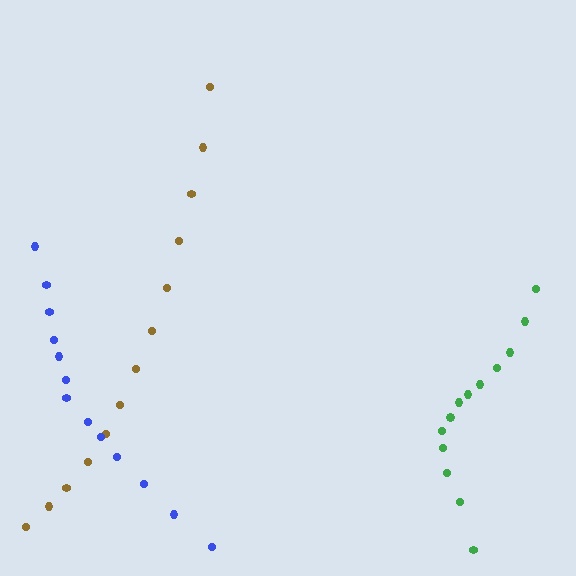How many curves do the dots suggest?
There are 3 distinct paths.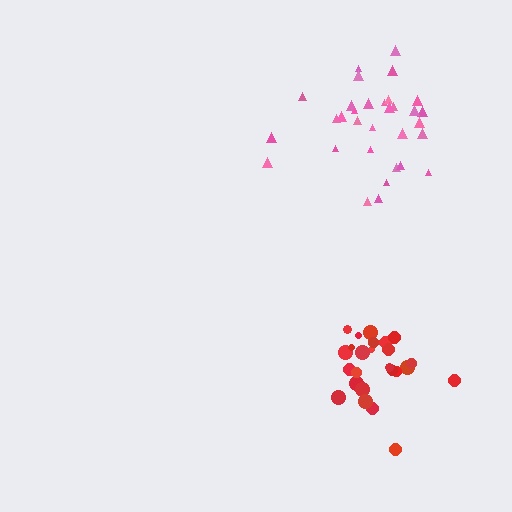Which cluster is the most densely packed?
Red.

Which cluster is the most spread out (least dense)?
Pink.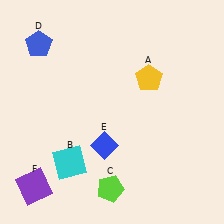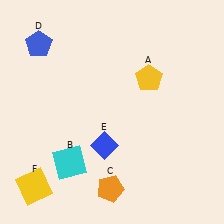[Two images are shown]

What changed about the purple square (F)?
In Image 1, F is purple. In Image 2, it changed to yellow.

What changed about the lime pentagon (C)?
In Image 1, C is lime. In Image 2, it changed to orange.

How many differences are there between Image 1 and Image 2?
There are 2 differences between the two images.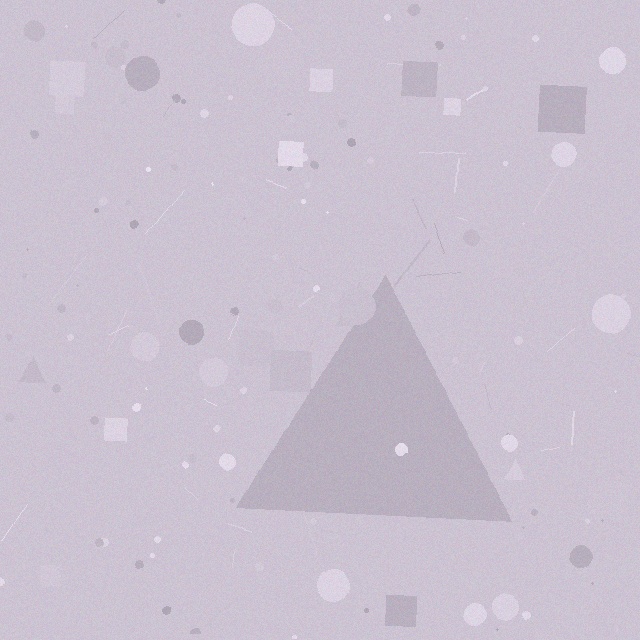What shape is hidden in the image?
A triangle is hidden in the image.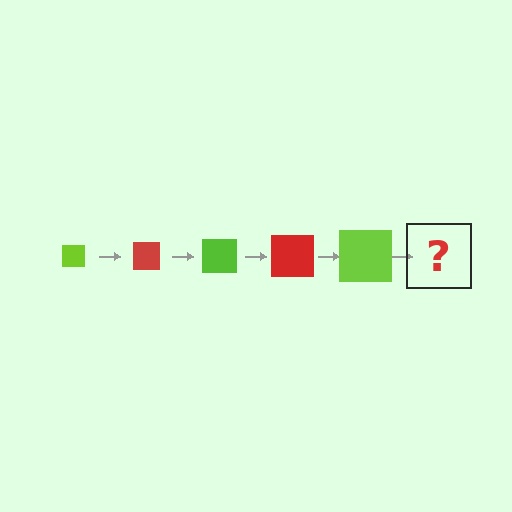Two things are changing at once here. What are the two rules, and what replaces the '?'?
The two rules are that the square grows larger each step and the color cycles through lime and red. The '?' should be a red square, larger than the previous one.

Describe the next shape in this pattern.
It should be a red square, larger than the previous one.